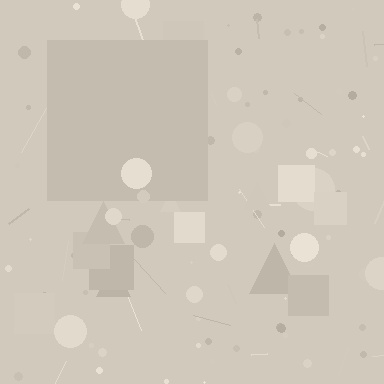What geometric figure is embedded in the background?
A square is embedded in the background.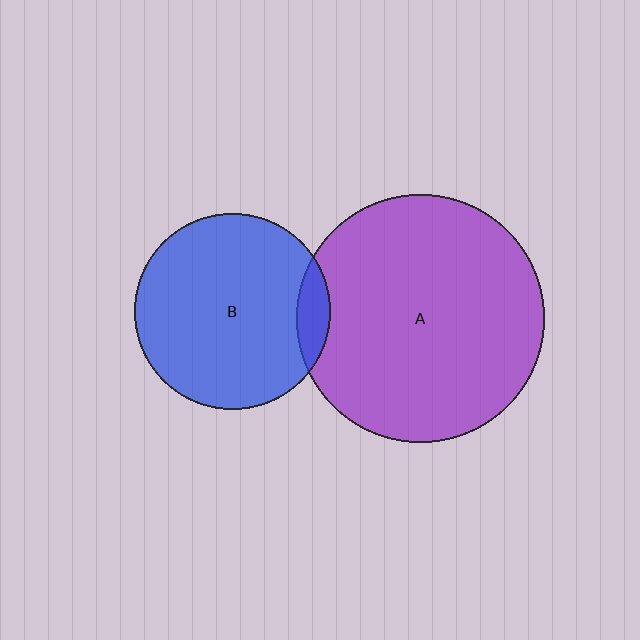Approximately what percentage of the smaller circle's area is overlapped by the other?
Approximately 10%.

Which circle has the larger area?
Circle A (purple).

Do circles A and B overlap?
Yes.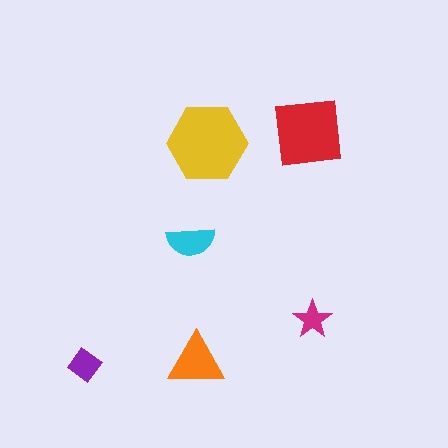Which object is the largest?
The yellow hexagon.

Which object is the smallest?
The magenta star.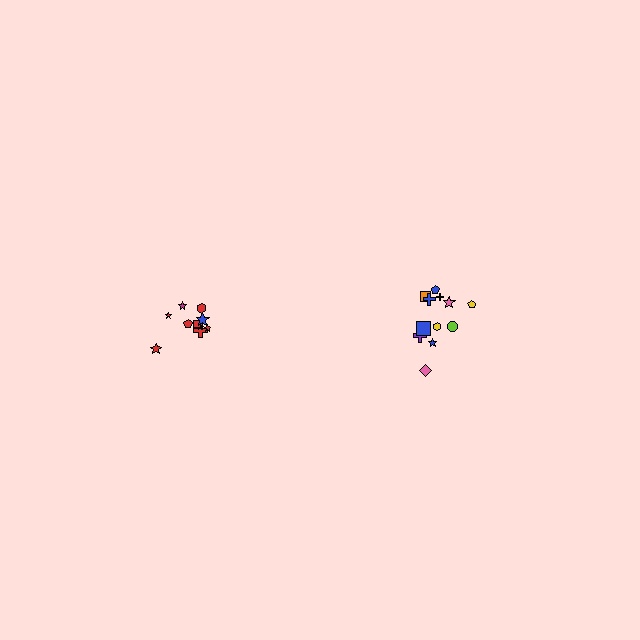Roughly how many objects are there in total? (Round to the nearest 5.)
Roughly 20 objects in total.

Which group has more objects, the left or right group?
The right group.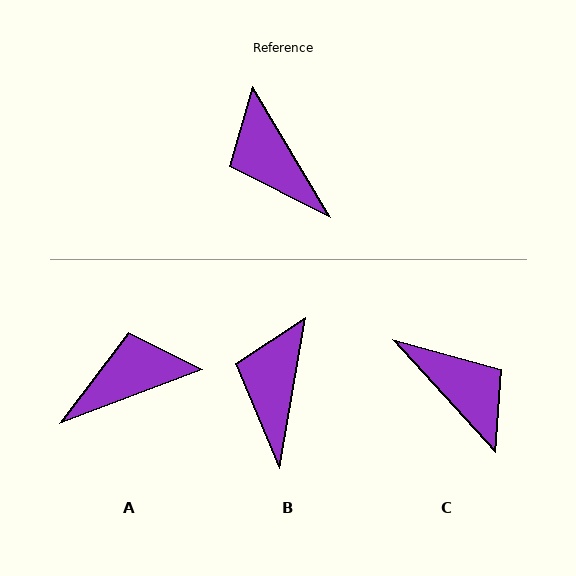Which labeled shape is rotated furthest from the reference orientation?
C, about 168 degrees away.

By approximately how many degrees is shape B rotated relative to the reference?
Approximately 40 degrees clockwise.